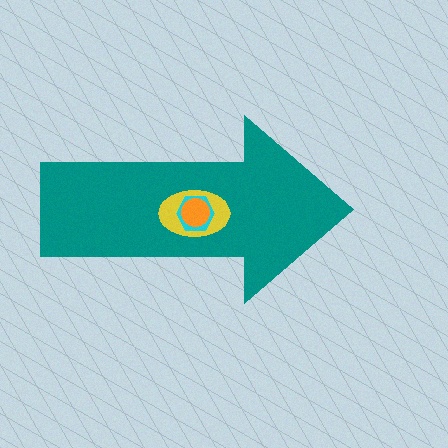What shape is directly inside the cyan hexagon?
The orange circle.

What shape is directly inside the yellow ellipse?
The cyan hexagon.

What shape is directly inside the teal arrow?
The yellow ellipse.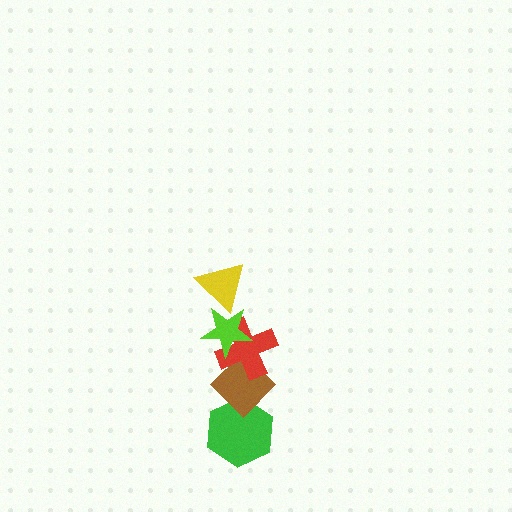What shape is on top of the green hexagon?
The brown diamond is on top of the green hexagon.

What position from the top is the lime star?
The lime star is 2nd from the top.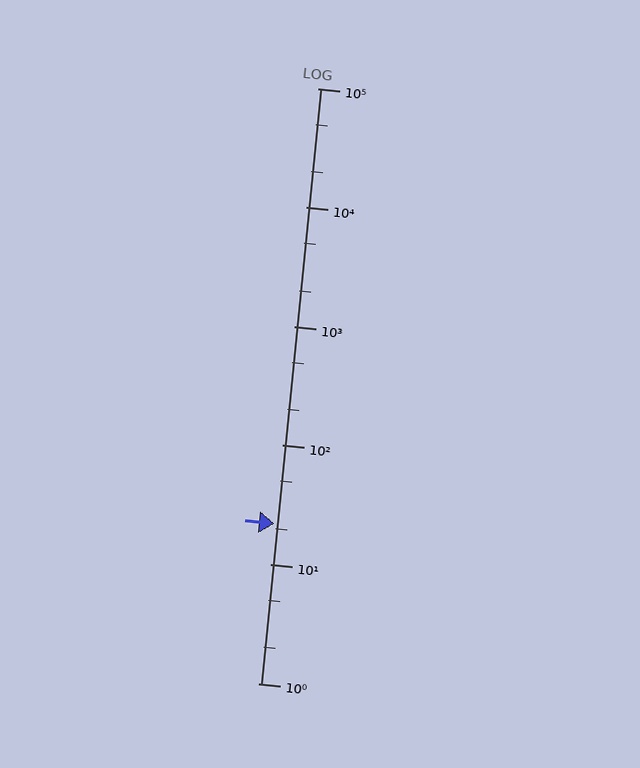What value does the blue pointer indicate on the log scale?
The pointer indicates approximately 22.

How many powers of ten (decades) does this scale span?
The scale spans 5 decades, from 1 to 100000.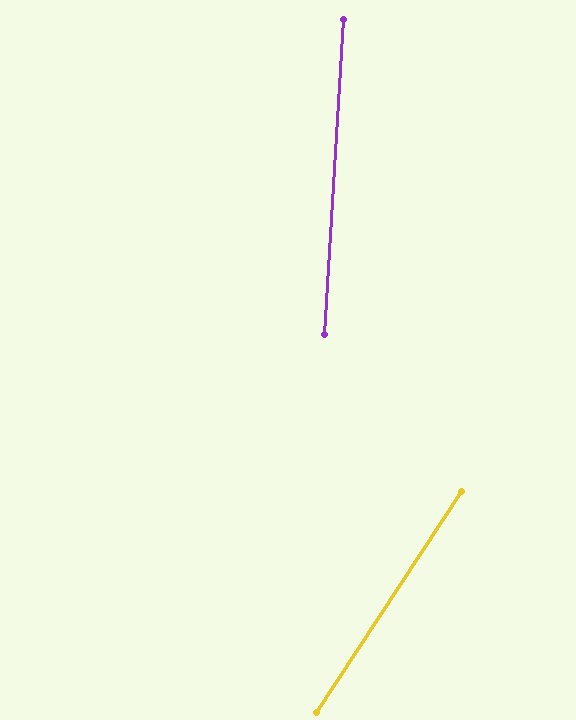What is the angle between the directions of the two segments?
Approximately 30 degrees.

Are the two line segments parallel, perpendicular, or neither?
Neither parallel nor perpendicular — they differ by about 30°.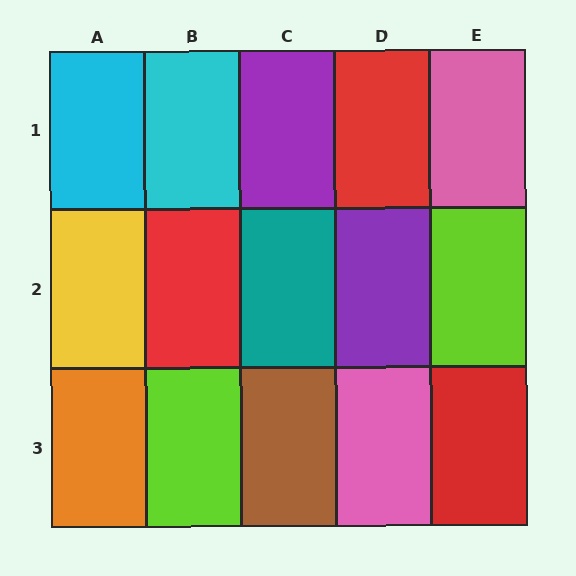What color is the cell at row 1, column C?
Purple.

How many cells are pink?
2 cells are pink.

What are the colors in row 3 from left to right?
Orange, lime, brown, pink, red.